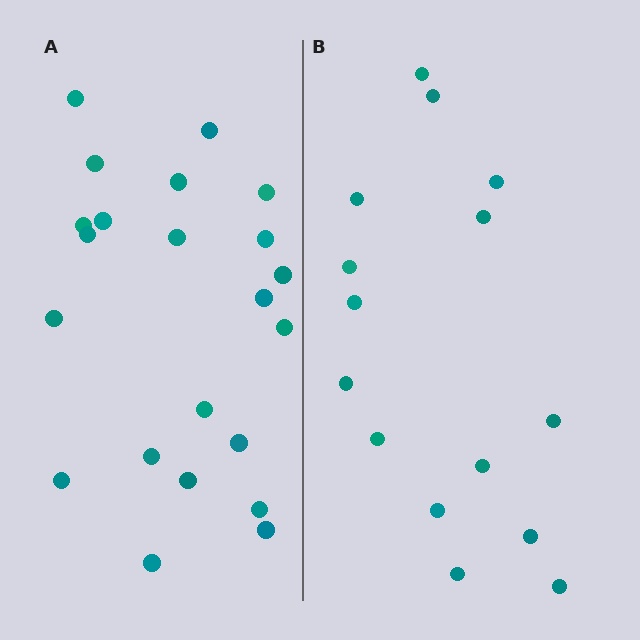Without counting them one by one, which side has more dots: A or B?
Region A (the left region) has more dots.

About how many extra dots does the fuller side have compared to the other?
Region A has roughly 8 or so more dots than region B.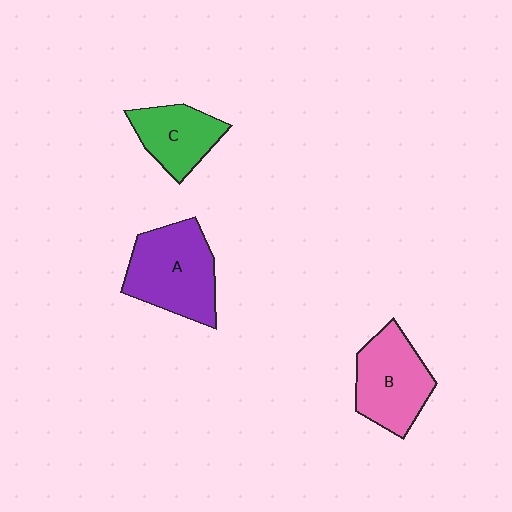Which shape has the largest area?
Shape A (purple).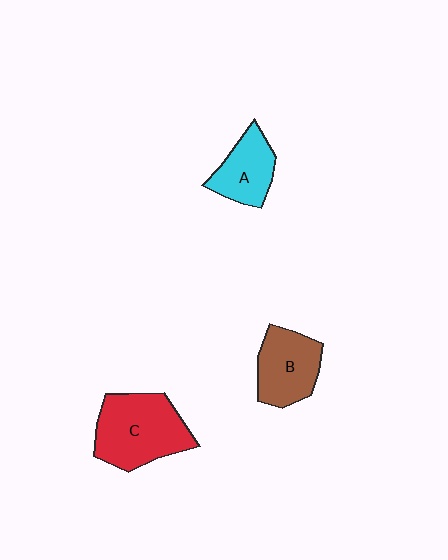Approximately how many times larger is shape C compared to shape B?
Approximately 1.4 times.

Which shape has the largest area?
Shape C (red).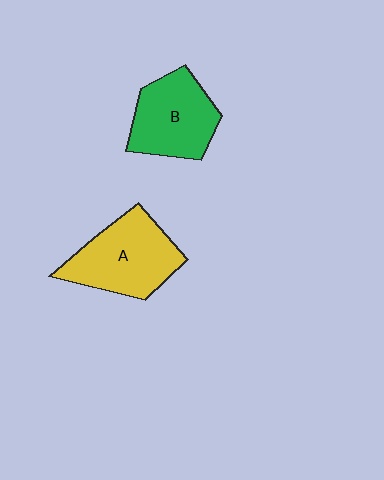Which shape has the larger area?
Shape A (yellow).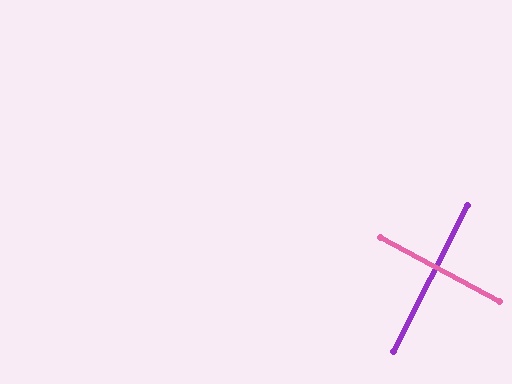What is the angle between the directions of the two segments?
Approximately 89 degrees.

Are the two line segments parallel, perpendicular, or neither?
Perpendicular — they meet at approximately 89°.